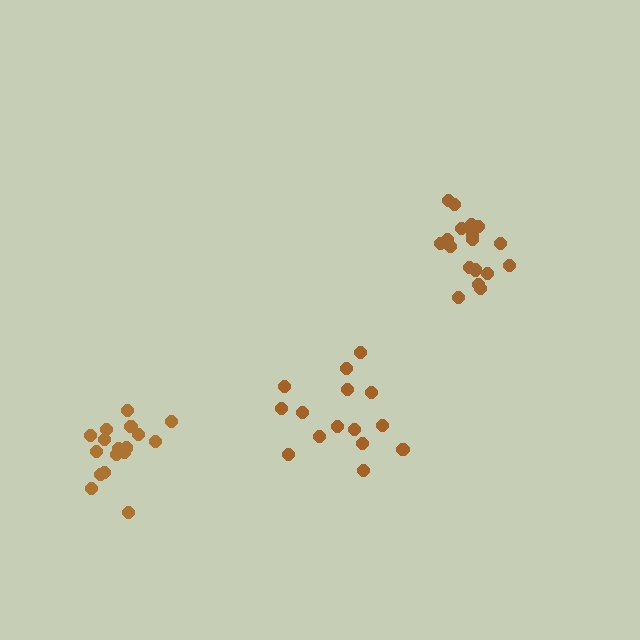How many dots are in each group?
Group 1: 17 dots, Group 2: 18 dots, Group 3: 15 dots (50 total).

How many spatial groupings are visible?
There are 3 spatial groupings.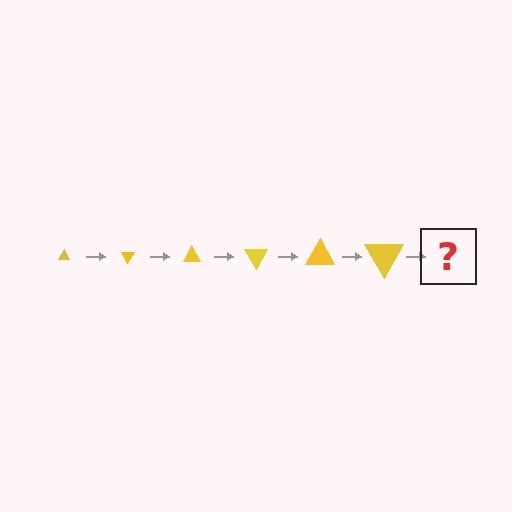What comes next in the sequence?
The next element should be a triangle, larger than the previous one and rotated 360 degrees from the start.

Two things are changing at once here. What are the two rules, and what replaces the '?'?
The two rules are that the triangle grows larger each step and it rotates 60 degrees each step. The '?' should be a triangle, larger than the previous one and rotated 360 degrees from the start.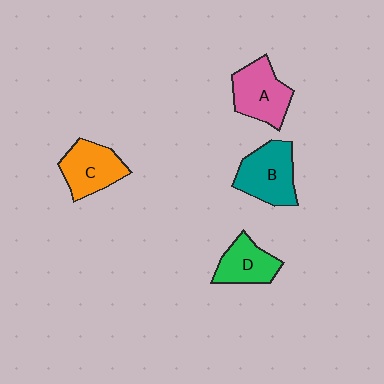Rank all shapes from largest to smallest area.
From largest to smallest: B (teal), A (pink), C (orange), D (green).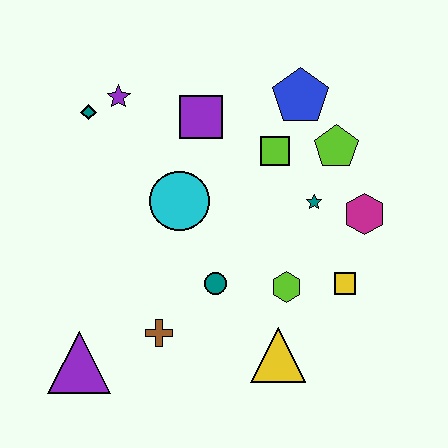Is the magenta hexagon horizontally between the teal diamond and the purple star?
No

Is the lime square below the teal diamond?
Yes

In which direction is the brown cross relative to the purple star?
The brown cross is below the purple star.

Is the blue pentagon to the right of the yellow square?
No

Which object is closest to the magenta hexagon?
The teal star is closest to the magenta hexagon.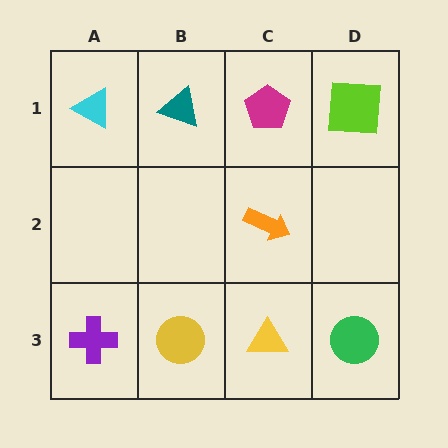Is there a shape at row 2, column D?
No, that cell is empty.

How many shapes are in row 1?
4 shapes.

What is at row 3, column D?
A green circle.